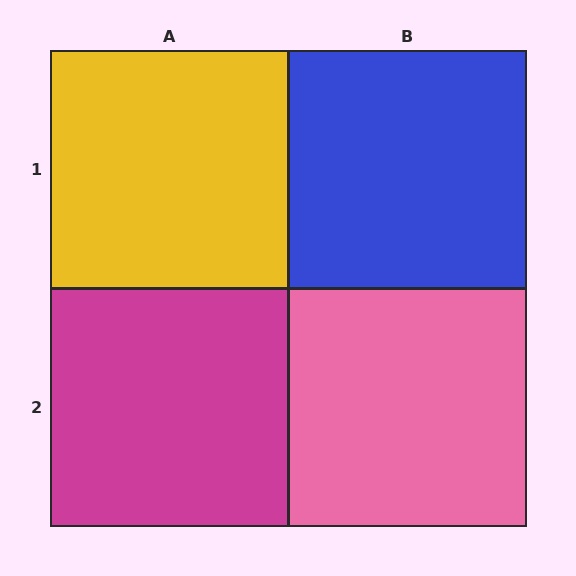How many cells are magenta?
1 cell is magenta.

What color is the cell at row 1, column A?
Yellow.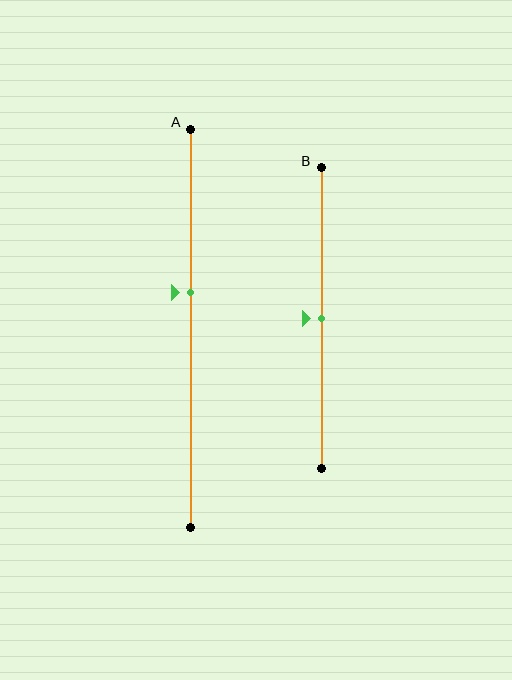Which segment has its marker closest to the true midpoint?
Segment B has its marker closest to the true midpoint.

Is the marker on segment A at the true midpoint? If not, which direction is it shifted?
No, the marker on segment A is shifted upward by about 9% of the segment length.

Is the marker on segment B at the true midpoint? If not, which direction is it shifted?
Yes, the marker on segment B is at the true midpoint.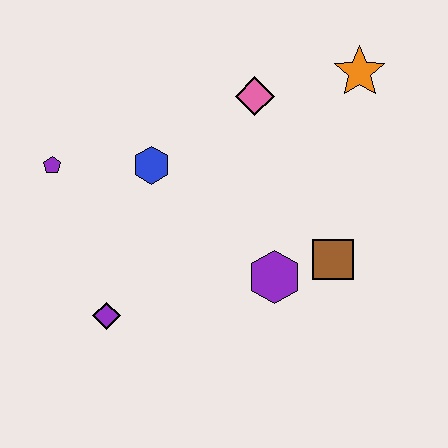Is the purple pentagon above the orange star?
No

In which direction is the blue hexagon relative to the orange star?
The blue hexagon is to the left of the orange star.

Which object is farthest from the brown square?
The purple pentagon is farthest from the brown square.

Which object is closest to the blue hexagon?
The purple pentagon is closest to the blue hexagon.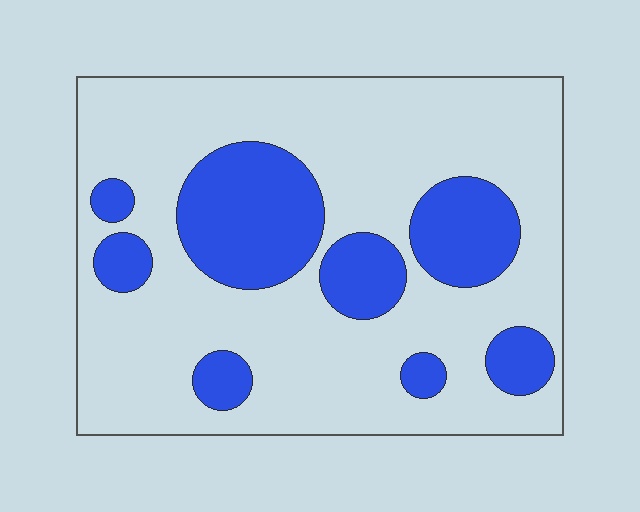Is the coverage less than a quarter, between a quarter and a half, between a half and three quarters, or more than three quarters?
Between a quarter and a half.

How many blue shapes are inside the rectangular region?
8.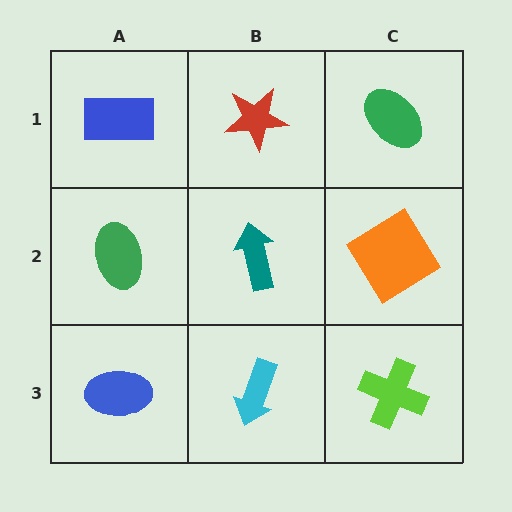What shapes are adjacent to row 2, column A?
A blue rectangle (row 1, column A), a blue ellipse (row 3, column A), a teal arrow (row 2, column B).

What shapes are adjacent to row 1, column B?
A teal arrow (row 2, column B), a blue rectangle (row 1, column A), a green ellipse (row 1, column C).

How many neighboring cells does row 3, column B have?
3.